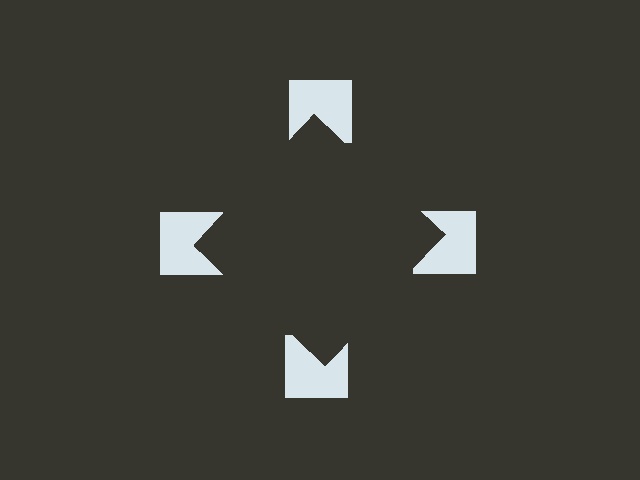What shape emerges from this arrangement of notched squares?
An illusory square — its edges are inferred from the aligned wedge cuts in the notched squares, not physically drawn.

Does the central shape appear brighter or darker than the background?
It typically appears slightly darker than the background, even though no actual brightness change is drawn.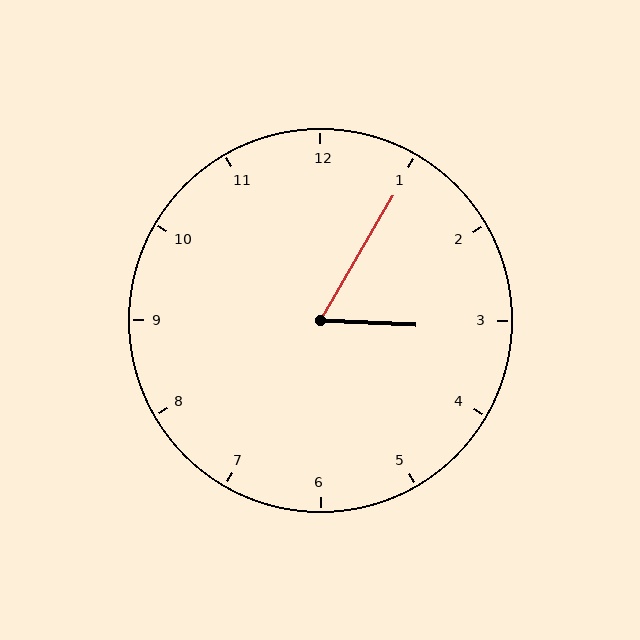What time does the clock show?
3:05.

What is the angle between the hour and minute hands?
Approximately 62 degrees.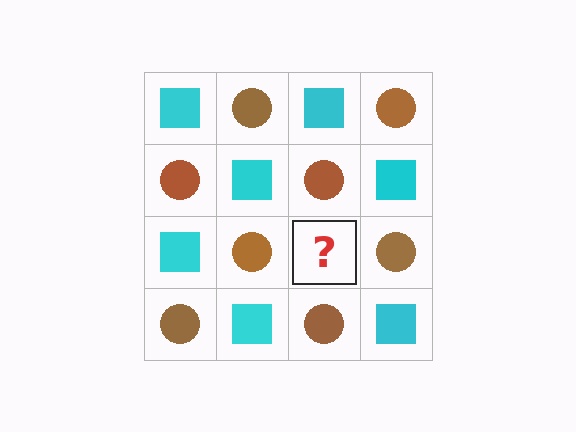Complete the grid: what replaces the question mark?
The question mark should be replaced with a cyan square.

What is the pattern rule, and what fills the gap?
The rule is that it alternates cyan square and brown circle in a checkerboard pattern. The gap should be filled with a cyan square.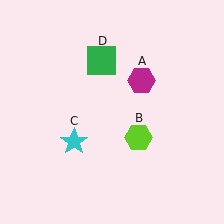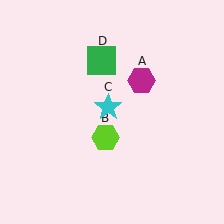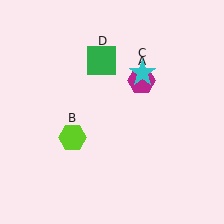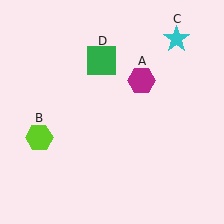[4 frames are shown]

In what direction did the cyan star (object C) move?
The cyan star (object C) moved up and to the right.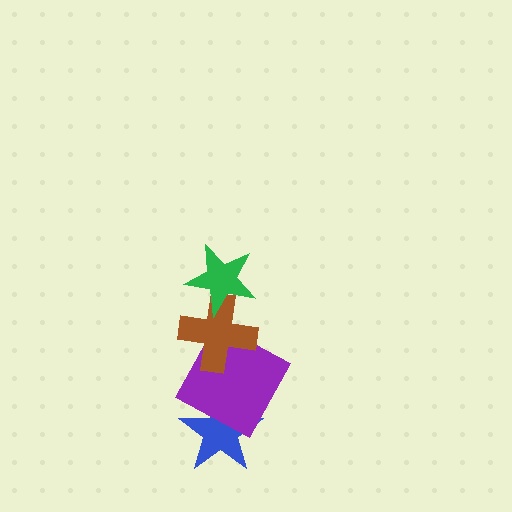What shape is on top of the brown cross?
The green star is on top of the brown cross.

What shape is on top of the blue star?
The purple square is on top of the blue star.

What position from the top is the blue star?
The blue star is 4th from the top.